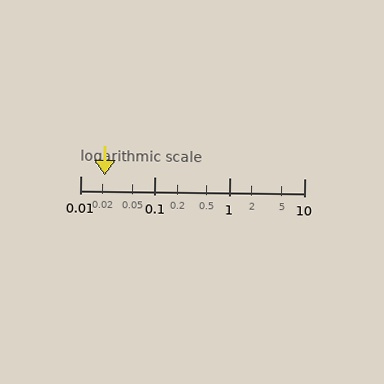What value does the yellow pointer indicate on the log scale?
The pointer indicates approximately 0.021.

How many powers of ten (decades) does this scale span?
The scale spans 3 decades, from 0.01 to 10.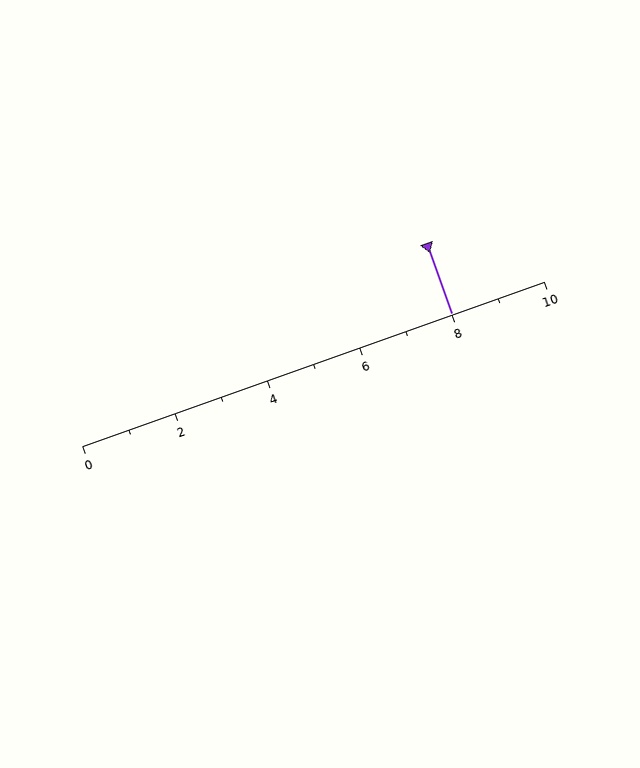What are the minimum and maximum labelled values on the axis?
The axis runs from 0 to 10.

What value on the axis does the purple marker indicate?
The marker indicates approximately 8.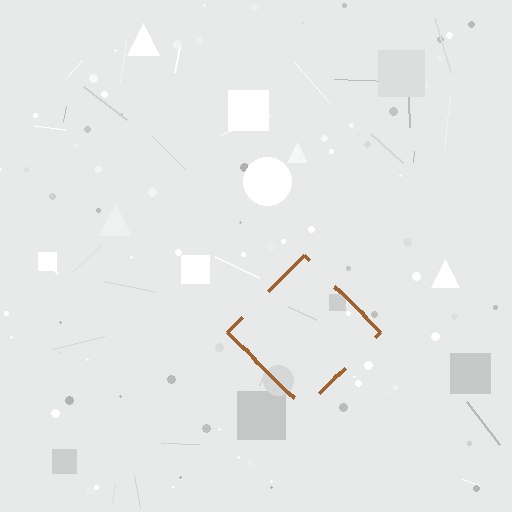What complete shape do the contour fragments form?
The contour fragments form a diamond.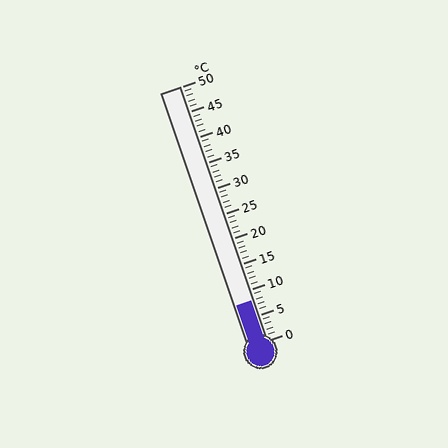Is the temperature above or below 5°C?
The temperature is above 5°C.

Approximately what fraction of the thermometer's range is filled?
The thermometer is filled to approximately 15% of its range.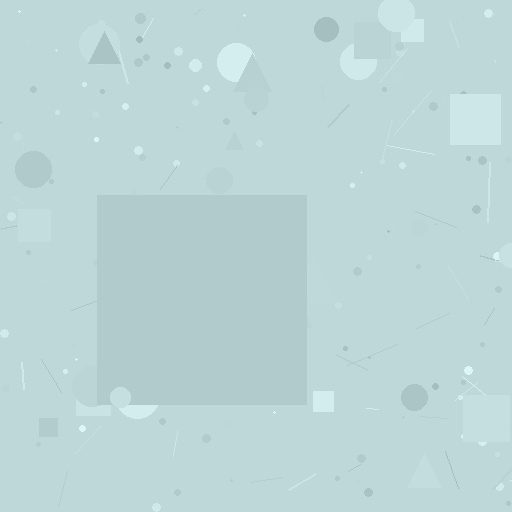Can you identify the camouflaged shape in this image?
The camouflaged shape is a square.